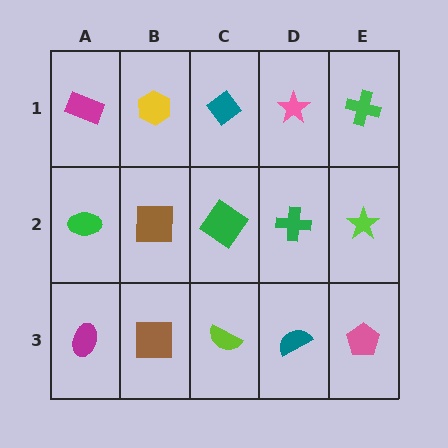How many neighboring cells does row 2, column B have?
4.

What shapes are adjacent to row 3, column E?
A lime star (row 2, column E), a teal semicircle (row 3, column D).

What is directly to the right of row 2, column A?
A brown square.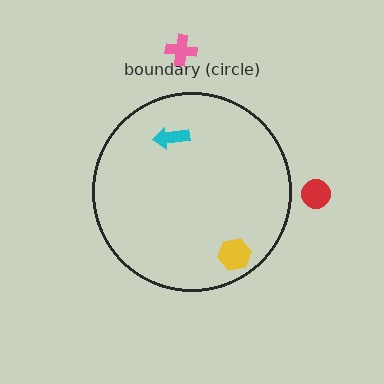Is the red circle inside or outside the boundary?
Outside.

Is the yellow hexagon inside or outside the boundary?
Inside.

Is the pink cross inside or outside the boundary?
Outside.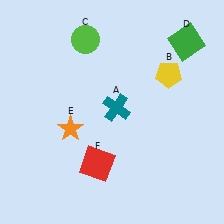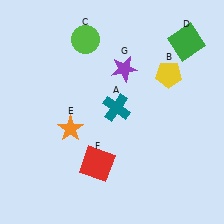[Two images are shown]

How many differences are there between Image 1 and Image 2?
There is 1 difference between the two images.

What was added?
A purple star (G) was added in Image 2.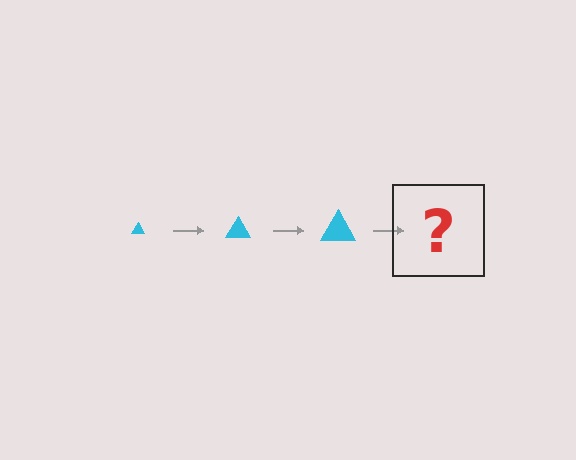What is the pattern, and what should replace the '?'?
The pattern is that the triangle gets progressively larger each step. The '?' should be a cyan triangle, larger than the previous one.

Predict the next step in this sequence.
The next step is a cyan triangle, larger than the previous one.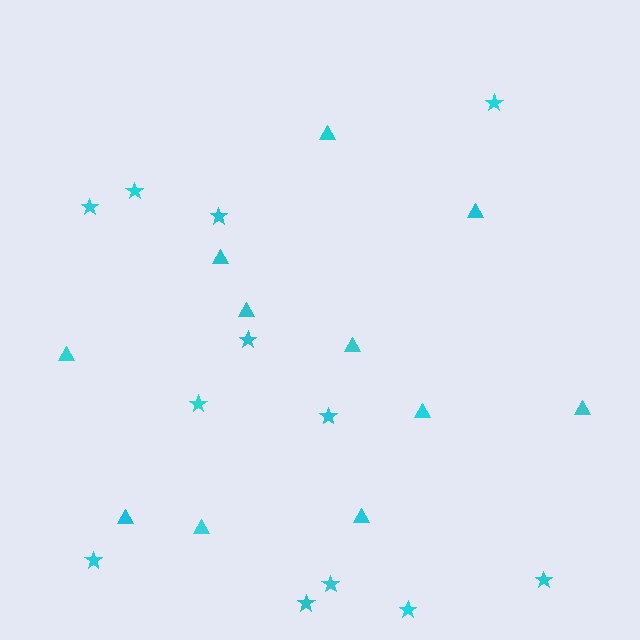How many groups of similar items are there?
There are 2 groups: one group of triangles (11) and one group of stars (12).